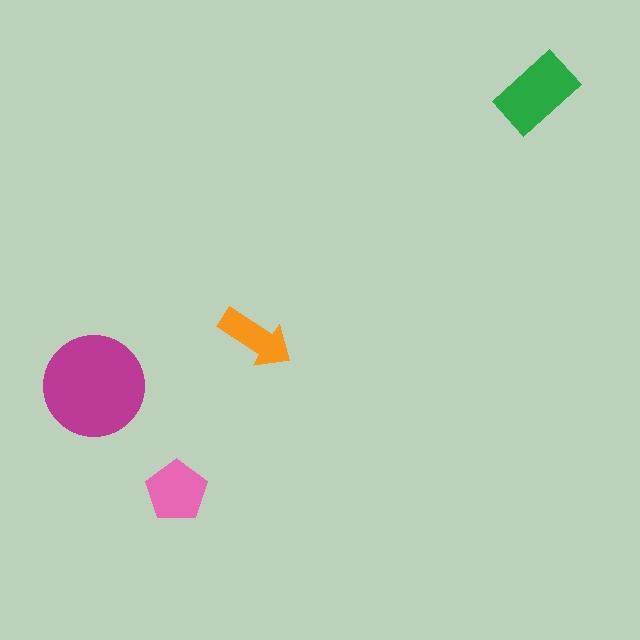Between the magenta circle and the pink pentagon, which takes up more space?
The magenta circle.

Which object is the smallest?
The orange arrow.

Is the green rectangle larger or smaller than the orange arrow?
Larger.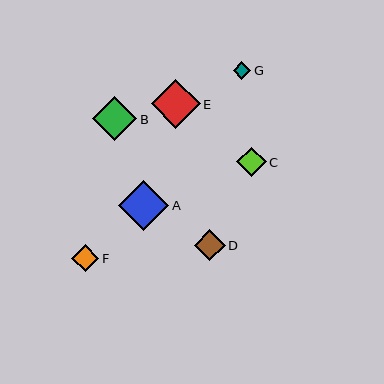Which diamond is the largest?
Diamond A is the largest with a size of approximately 50 pixels.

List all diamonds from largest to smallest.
From largest to smallest: A, E, B, D, C, F, G.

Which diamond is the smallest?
Diamond G is the smallest with a size of approximately 18 pixels.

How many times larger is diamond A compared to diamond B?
Diamond A is approximately 1.1 times the size of diamond B.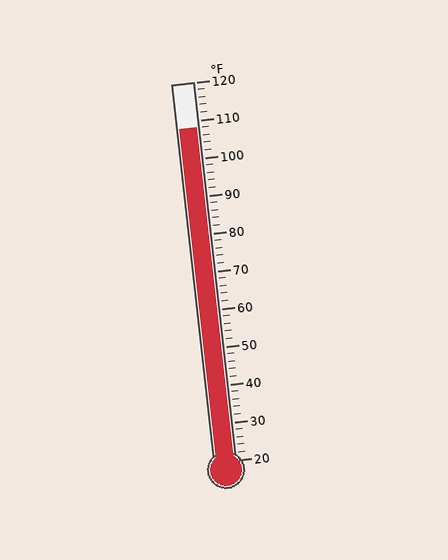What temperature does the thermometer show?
The thermometer shows approximately 108°F.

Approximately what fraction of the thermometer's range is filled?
The thermometer is filled to approximately 90% of its range.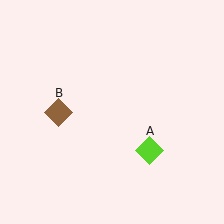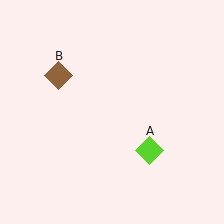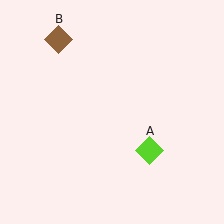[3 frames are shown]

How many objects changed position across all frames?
1 object changed position: brown diamond (object B).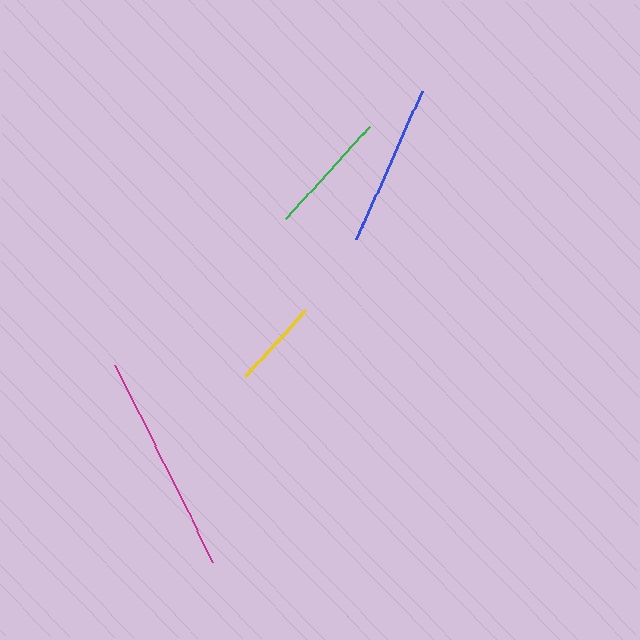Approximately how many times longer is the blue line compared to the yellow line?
The blue line is approximately 1.8 times the length of the yellow line.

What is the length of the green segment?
The green segment is approximately 125 pixels long.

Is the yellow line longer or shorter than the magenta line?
The magenta line is longer than the yellow line.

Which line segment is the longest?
The magenta line is the longest at approximately 220 pixels.